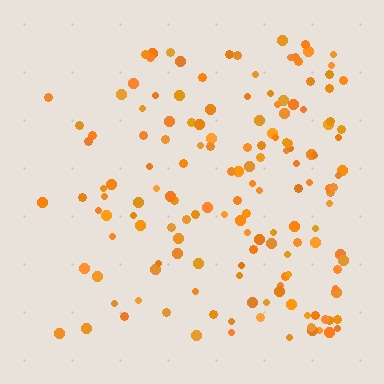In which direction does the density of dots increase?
From left to right, with the right side densest.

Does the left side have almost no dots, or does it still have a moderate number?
Still a moderate number, just noticeably fewer than the right.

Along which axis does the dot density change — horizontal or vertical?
Horizontal.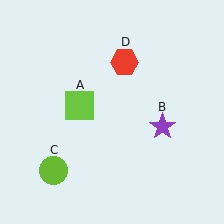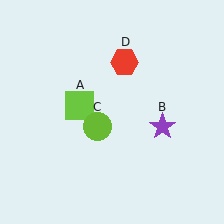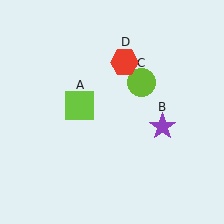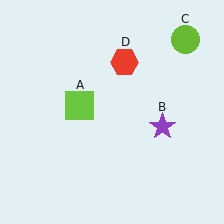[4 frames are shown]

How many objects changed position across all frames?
1 object changed position: lime circle (object C).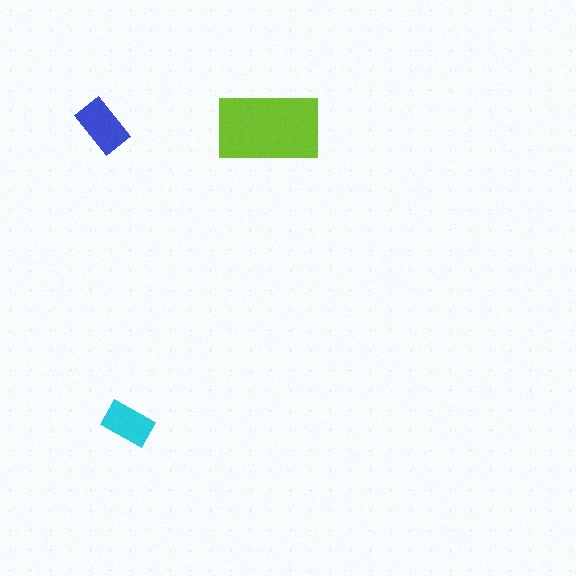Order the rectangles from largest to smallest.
the lime one, the blue one, the cyan one.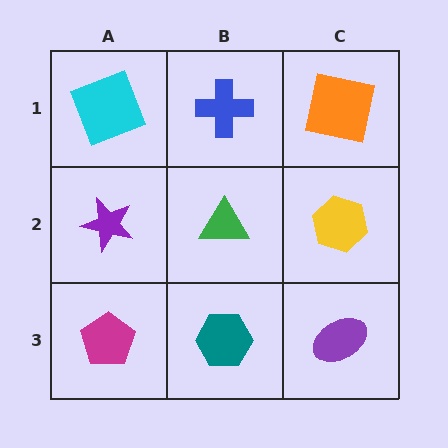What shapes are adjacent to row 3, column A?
A purple star (row 2, column A), a teal hexagon (row 3, column B).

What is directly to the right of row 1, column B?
An orange square.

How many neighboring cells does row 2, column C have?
3.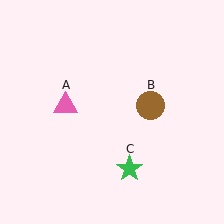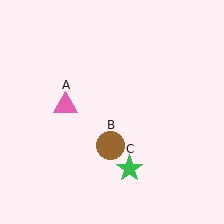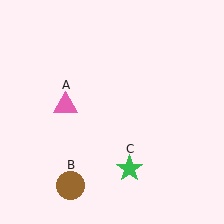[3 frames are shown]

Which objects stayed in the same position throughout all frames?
Pink triangle (object A) and green star (object C) remained stationary.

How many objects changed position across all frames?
1 object changed position: brown circle (object B).